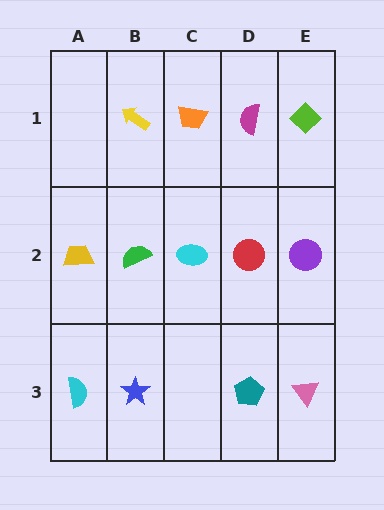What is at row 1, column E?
A lime diamond.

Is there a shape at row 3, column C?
No, that cell is empty.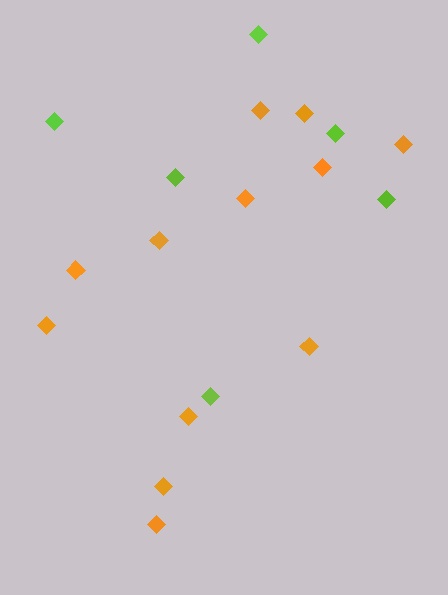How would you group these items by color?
There are 2 groups: one group of lime diamonds (6) and one group of orange diamonds (12).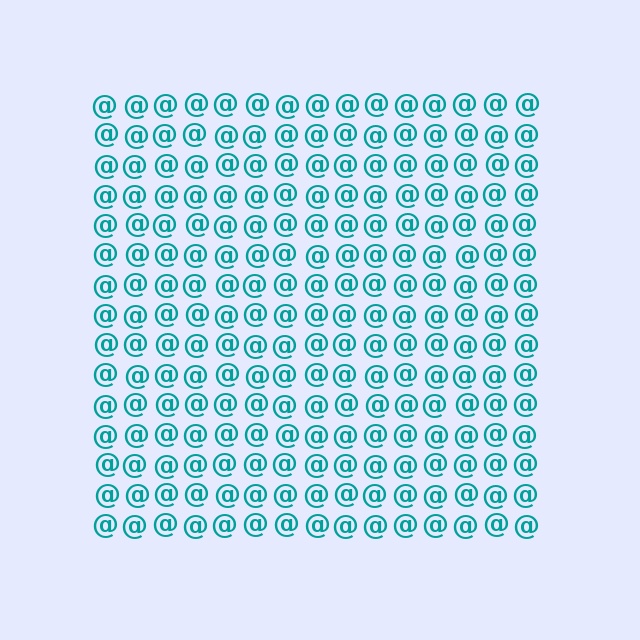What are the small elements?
The small elements are at signs.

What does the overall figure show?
The overall figure shows a square.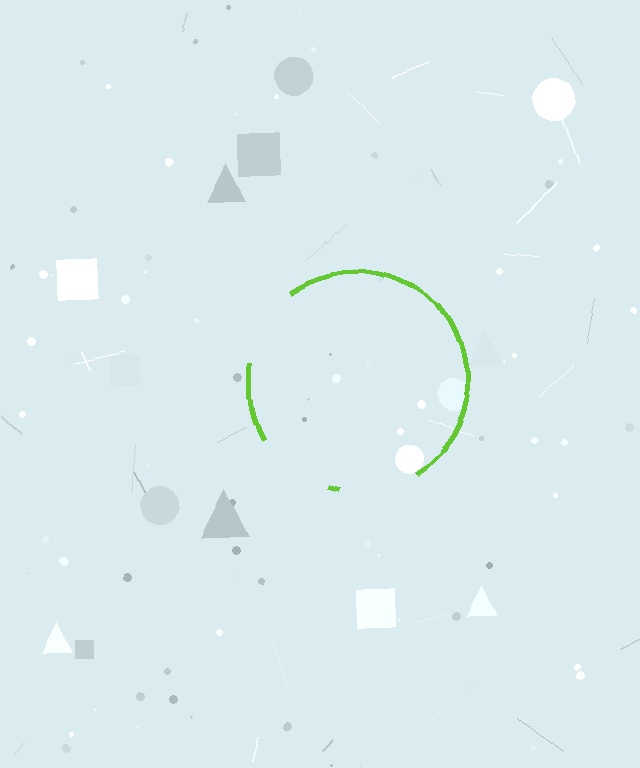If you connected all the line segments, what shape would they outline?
They would outline a circle.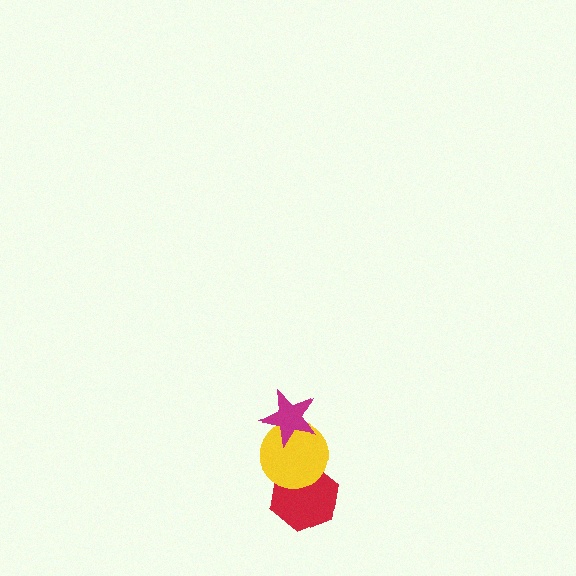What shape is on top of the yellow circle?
The magenta star is on top of the yellow circle.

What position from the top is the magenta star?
The magenta star is 1st from the top.